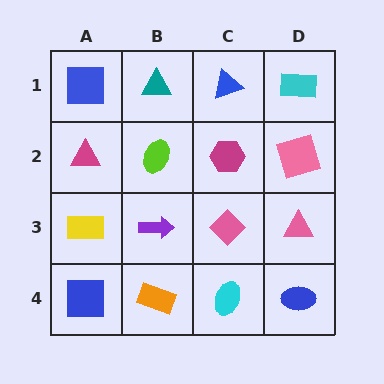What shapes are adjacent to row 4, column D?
A pink triangle (row 3, column D), a cyan ellipse (row 4, column C).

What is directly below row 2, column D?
A pink triangle.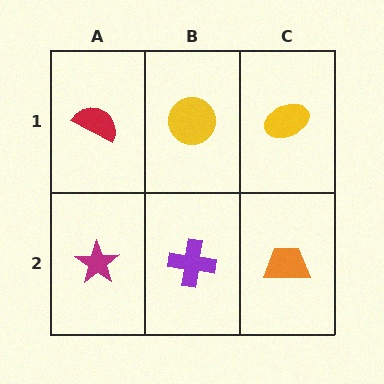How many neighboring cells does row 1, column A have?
2.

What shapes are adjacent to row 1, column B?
A purple cross (row 2, column B), a red semicircle (row 1, column A), a yellow ellipse (row 1, column C).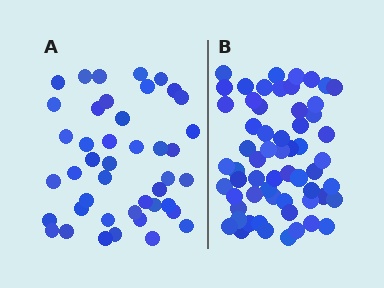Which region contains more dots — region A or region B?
Region B (the right region) has more dots.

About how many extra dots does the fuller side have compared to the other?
Region B has approximately 15 more dots than region A.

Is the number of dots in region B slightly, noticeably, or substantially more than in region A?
Region B has noticeably more, but not dramatically so. The ratio is roughly 1.4 to 1.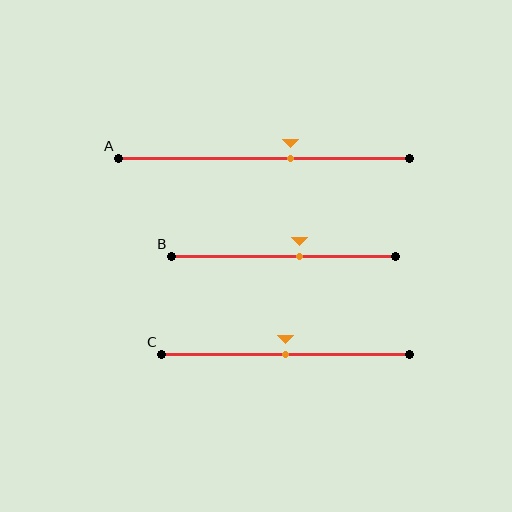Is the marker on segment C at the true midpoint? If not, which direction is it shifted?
Yes, the marker on segment C is at the true midpoint.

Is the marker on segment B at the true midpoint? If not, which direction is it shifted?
No, the marker on segment B is shifted to the right by about 7% of the segment length.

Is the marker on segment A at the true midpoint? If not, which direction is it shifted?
No, the marker on segment A is shifted to the right by about 9% of the segment length.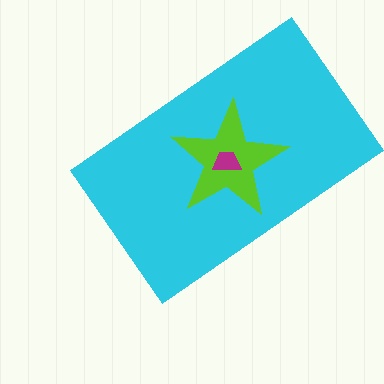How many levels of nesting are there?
3.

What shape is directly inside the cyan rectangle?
The lime star.